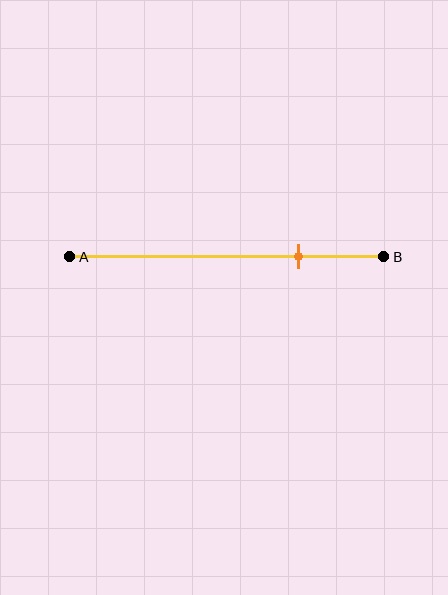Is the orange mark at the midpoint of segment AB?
No, the mark is at about 75% from A, not at the 50% midpoint.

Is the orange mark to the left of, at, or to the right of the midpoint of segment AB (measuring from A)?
The orange mark is to the right of the midpoint of segment AB.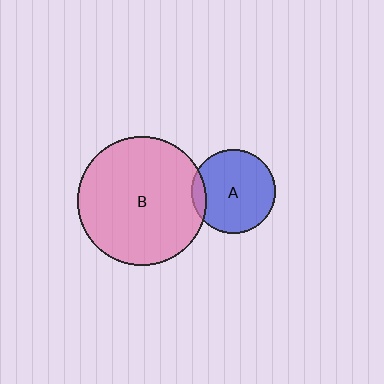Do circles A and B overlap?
Yes.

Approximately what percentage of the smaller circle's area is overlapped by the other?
Approximately 10%.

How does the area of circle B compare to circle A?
Approximately 2.3 times.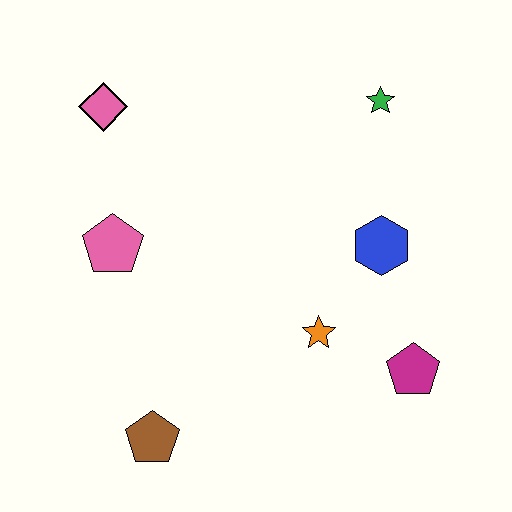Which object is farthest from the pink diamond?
The magenta pentagon is farthest from the pink diamond.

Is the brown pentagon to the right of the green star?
No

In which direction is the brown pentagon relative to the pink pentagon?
The brown pentagon is below the pink pentagon.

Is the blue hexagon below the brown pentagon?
No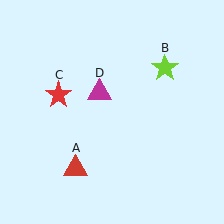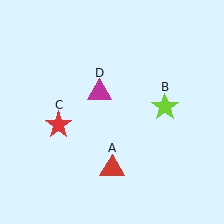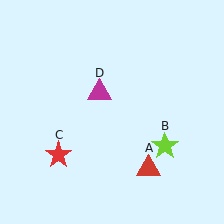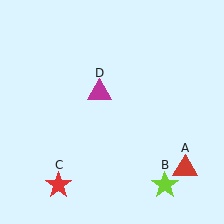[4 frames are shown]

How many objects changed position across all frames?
3 objects changed position: red triangle (object A), lime star (object B), red star (object C).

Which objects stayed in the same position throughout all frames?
Magenta triangle (object D) remained stationary.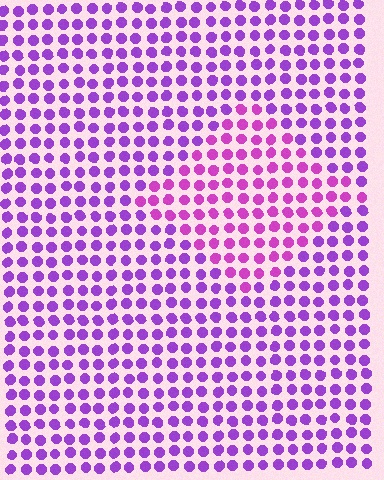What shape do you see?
I see a diamond.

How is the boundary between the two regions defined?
The boundary is defined purely by a slight shift in hue (about 27 degrees). Spacing, size, and orientation are identical on both sides.